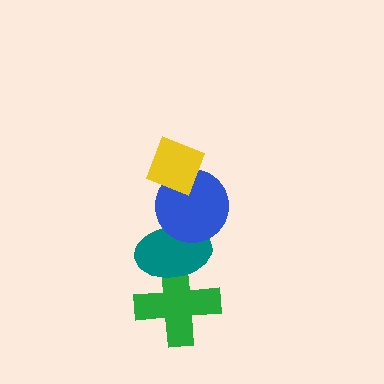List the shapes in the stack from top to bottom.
From top to bottom: the yellow diamond, the blue circle, the teal ellipse, the green cross.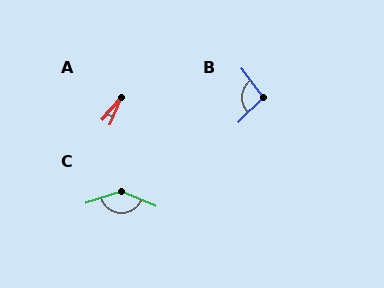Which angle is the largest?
C, at approximately 140 degrees.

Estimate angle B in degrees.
Approximately 99 degrees.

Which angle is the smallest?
A, at approximately 19 degrees.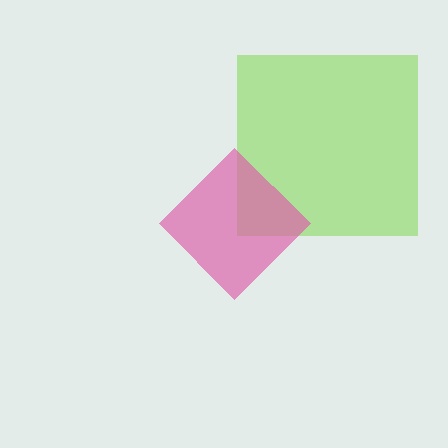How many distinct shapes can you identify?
There are 2 distinct shapes: a lime square, a pink diamond.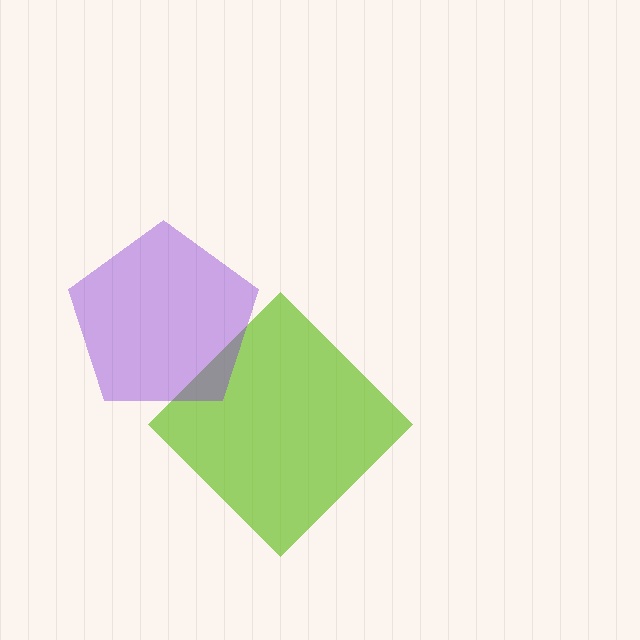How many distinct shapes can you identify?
There are 2 distinct shapes: a lime diamond, a purple pentagon.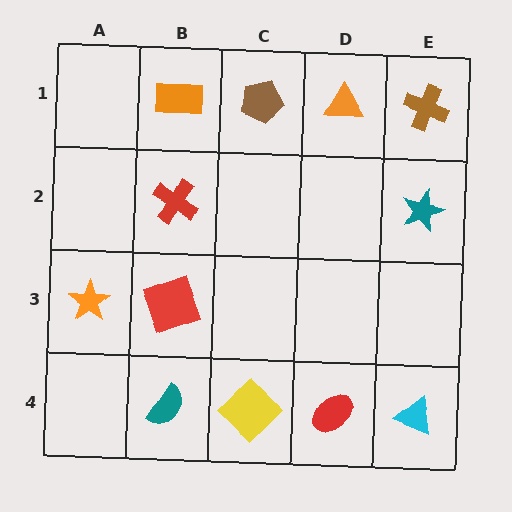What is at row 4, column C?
A yellow diamond.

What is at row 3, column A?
An orange star.